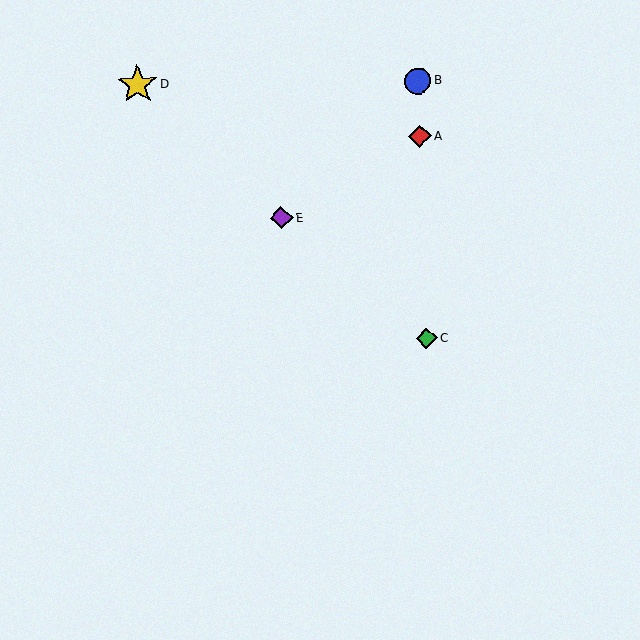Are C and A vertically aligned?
Yes, both are at x≈426.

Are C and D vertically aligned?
No, C is at x≈426 and D is at x≈137.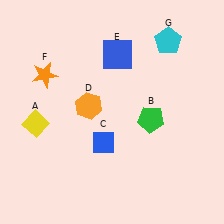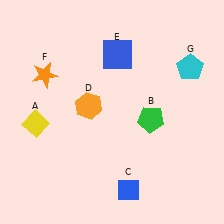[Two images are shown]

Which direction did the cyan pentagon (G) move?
The cyan pentagon (G) moved down.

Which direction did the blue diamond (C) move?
The blue diamond (C) moved down.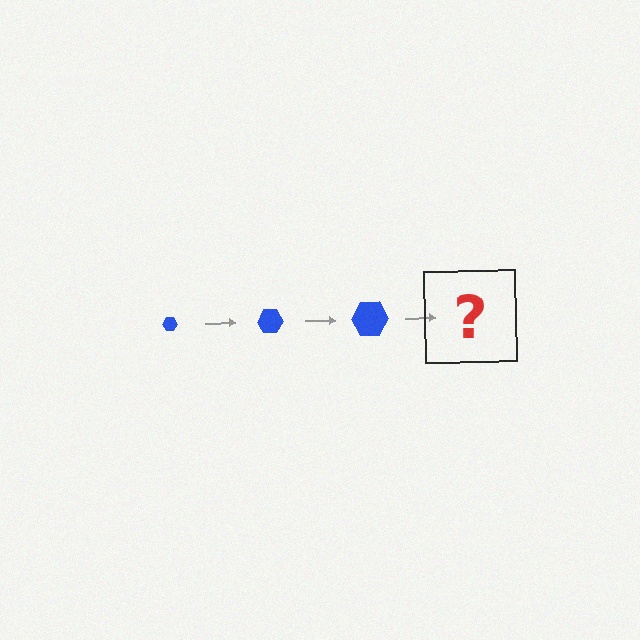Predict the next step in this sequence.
The next step is a blue hexagon, larger than the previous one.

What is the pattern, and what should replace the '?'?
The pattern is that the hexagon gets progressively larger each step. The '?' should be a blue hexagon, larger than the previous one.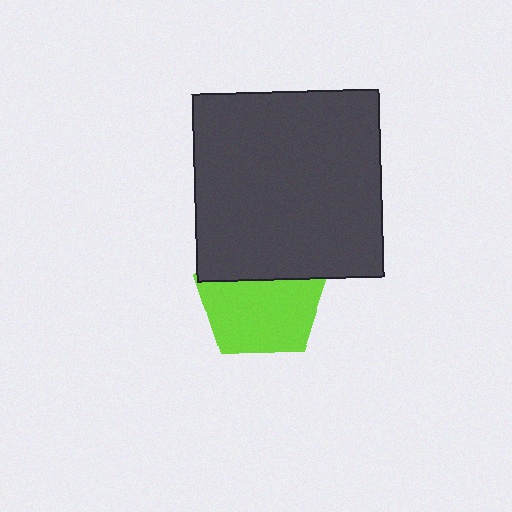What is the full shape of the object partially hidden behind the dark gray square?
The partially hidden object is a lime pentagon.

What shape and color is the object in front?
The object in front is a dark gray square.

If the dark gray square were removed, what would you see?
You would see the complete lime pentagon.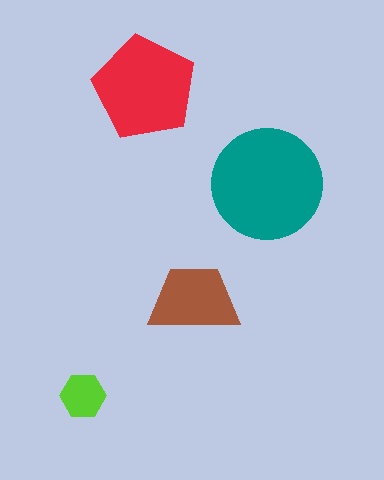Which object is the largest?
The teal circle.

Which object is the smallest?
The lime hexagon.